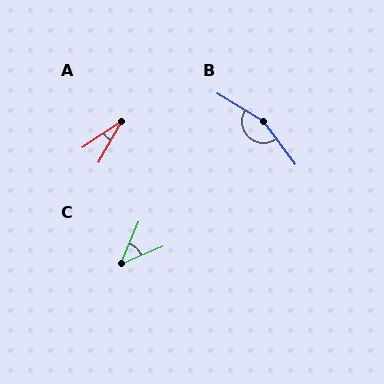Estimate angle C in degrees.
Approximately 44 degrees.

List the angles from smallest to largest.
A (27°), C (44°), B (157°).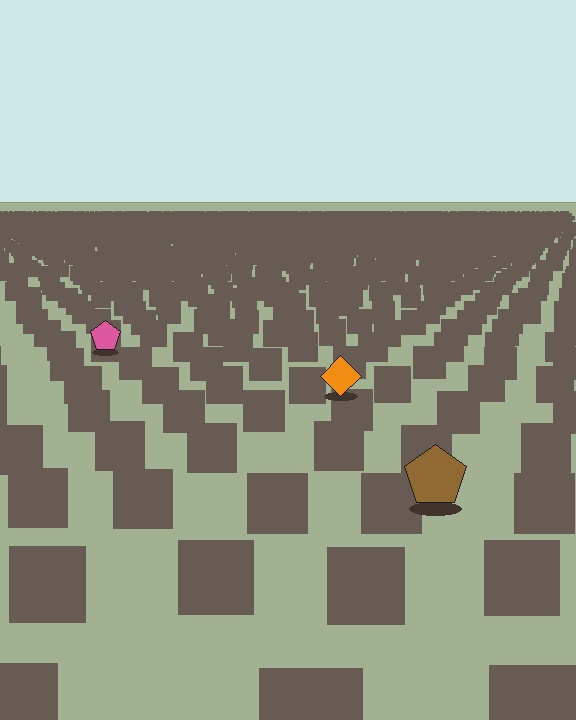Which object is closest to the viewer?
The brown pentagon is closest. The texture marks near it are larger and more spread out.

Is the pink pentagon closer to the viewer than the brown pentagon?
No. The brown pentagon is closer — you can tell from the texture gradient: the ground texture is coarser near it.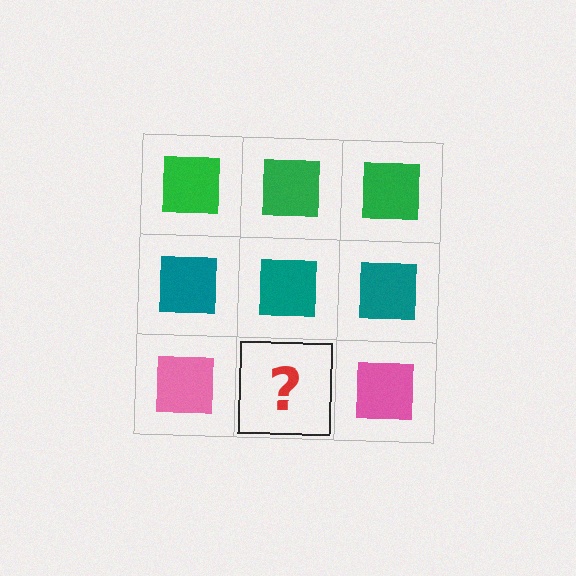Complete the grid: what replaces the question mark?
The question mark should be replaced with a pink square.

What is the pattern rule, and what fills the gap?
The rule is that each row has a consistent color. The gap should be filled with a pink square.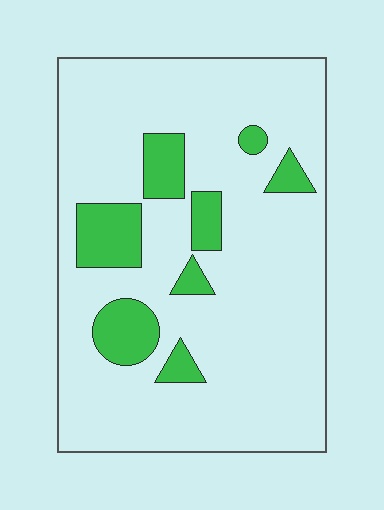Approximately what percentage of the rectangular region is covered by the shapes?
Approximately 15%.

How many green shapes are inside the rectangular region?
8.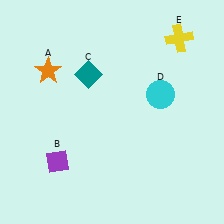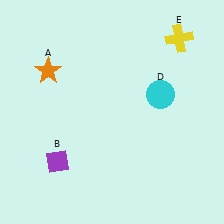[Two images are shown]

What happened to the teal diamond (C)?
The teal diamond (C) was removed in Image 2. It was in the top-left area of Image 1.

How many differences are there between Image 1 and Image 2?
There is 1 difference between the two images.